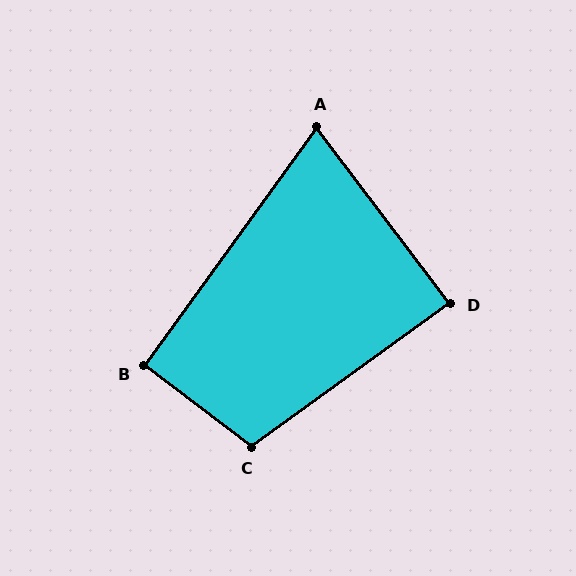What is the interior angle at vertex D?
Approximately 88 degrees (approximately right).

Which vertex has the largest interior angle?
C, at approximately 107 degrees.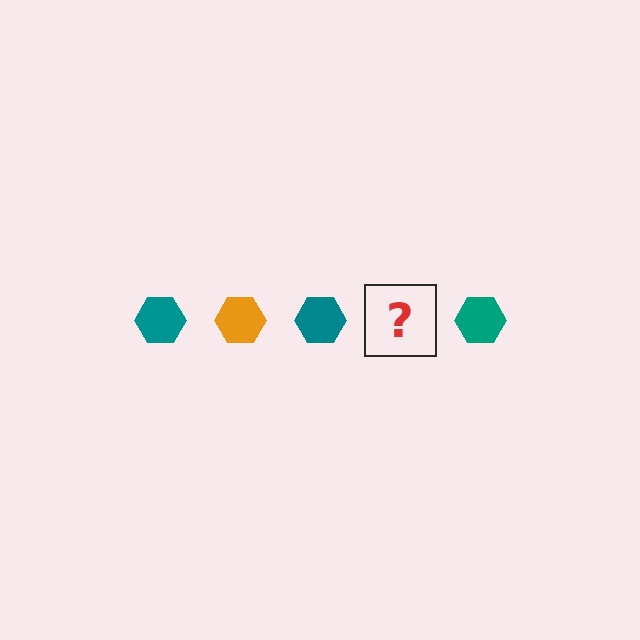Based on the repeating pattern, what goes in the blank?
The blank should be an orange hexagon.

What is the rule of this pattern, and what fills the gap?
The rule is that the pattern cycles through teal, orange hexagons. The gap should be filled with an orange hexagon.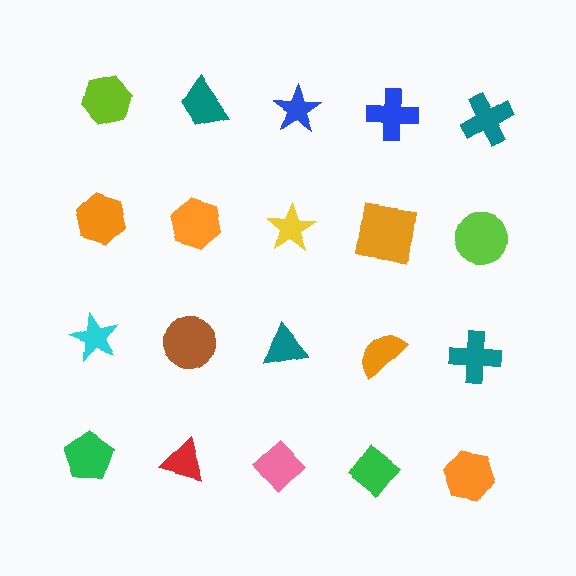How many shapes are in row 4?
5 shapes.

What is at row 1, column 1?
A lime hexagon.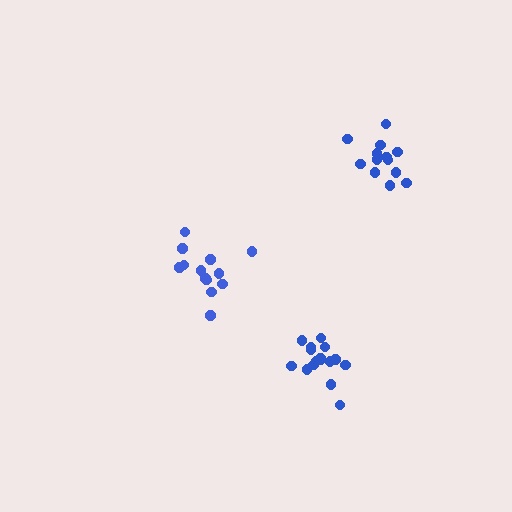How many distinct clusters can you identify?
There are 3 distinct clusters.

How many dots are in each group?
Group 1: 13 dots, Group 2: 16 dots, Group 3: 13 dots (42 total).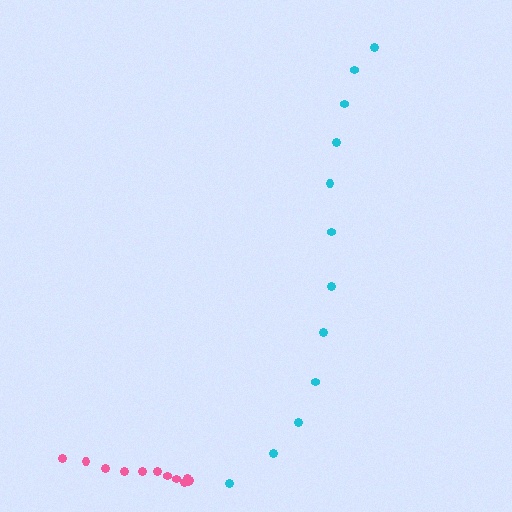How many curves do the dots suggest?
There are 2 distinct paths.